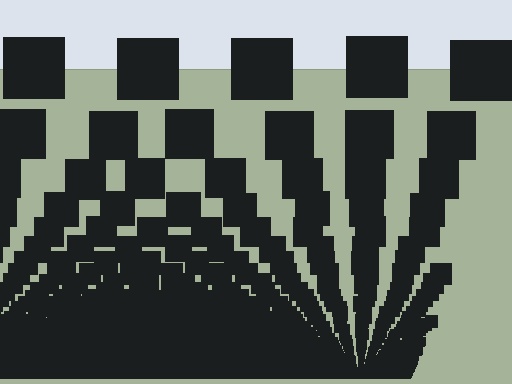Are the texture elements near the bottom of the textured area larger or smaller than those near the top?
Smaller. The gradient is inverted — elements near the bottom are smaller and denser.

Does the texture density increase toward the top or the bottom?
Density increases toward the bottom.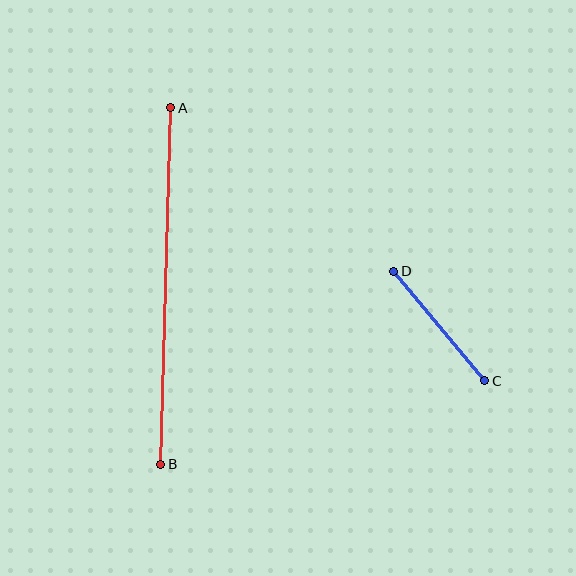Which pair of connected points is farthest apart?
Points A and B are farthest apart.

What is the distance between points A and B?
The distance is approximately 356 pixels.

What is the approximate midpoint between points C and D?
The midpoint is at approximately (439, 326) pixels.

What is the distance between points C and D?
The distance is approximately 143 pixels.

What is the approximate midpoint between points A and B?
The midpoint is at approximately (166, 286) pixels.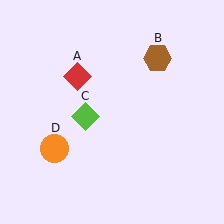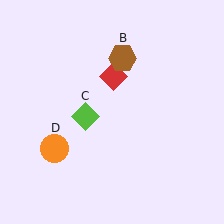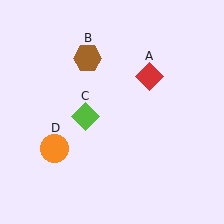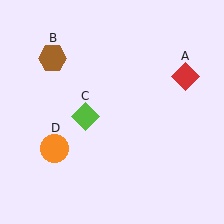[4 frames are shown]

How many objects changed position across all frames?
2 objects changed position: red diamond (object A), brown hexagon (object B).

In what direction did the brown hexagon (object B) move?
The brown hexagon (object B) moved left.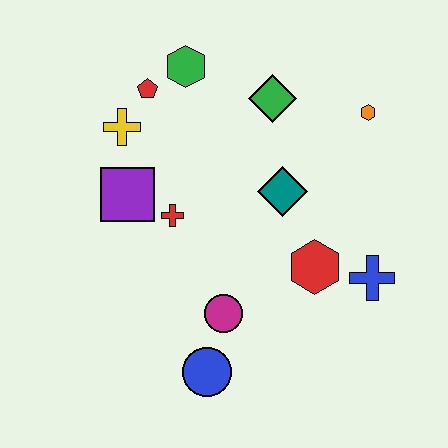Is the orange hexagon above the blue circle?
Yes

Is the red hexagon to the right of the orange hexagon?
No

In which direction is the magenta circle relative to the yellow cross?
The magenta circle is below the yellow cross.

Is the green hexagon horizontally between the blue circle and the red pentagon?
Yes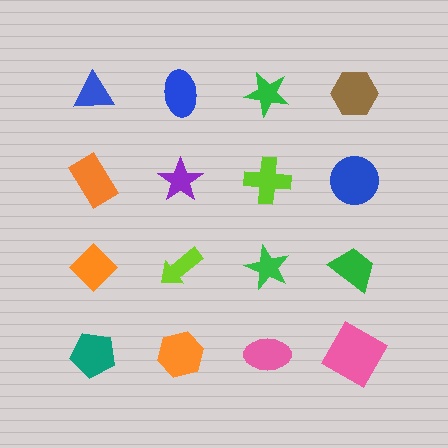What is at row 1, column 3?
A green star.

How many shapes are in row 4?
4 shapes.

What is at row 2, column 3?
A lime cross.